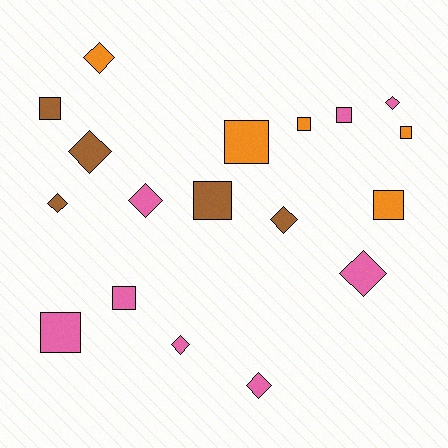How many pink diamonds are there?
There are 5 pink diamonds.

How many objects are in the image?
There are 18 objects.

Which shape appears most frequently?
Diamond, with 9 objects.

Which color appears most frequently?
Pink, with 8 objects.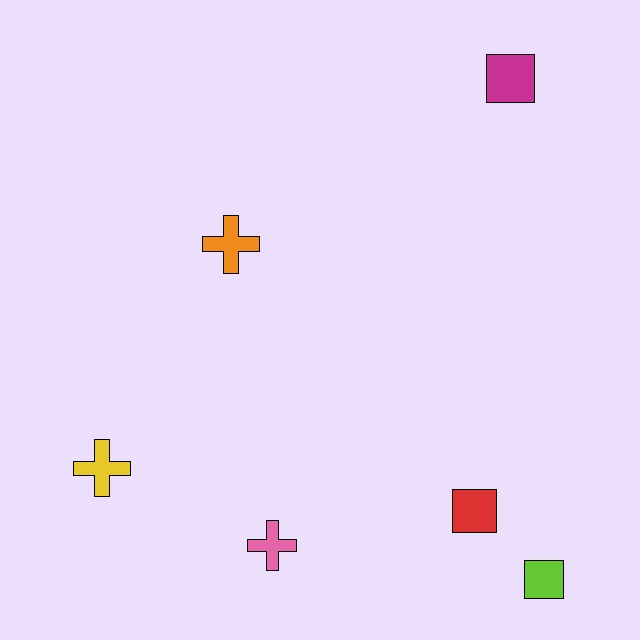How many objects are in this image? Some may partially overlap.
There are 6 objects.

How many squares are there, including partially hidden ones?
There are 3 squares.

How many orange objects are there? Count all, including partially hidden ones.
There is 1 orange object.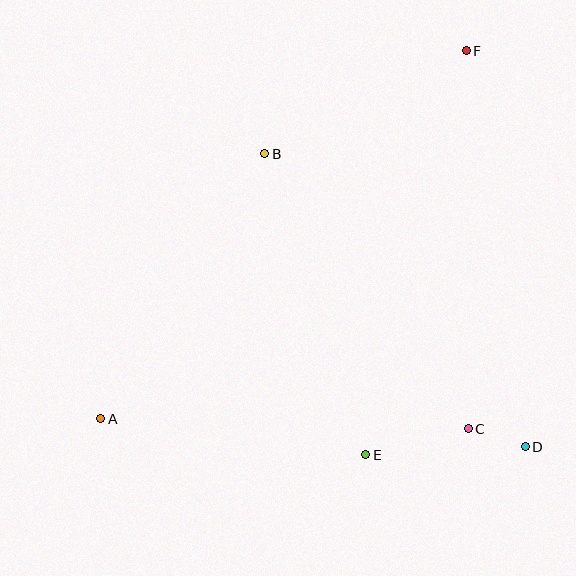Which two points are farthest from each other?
Points A and F are farthest from each other.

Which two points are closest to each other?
Points C and D are closest to each other.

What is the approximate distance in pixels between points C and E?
The distance between C and E is approximately 106 pixels.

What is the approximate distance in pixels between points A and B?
The distance between A and B is approximately 312 pixels.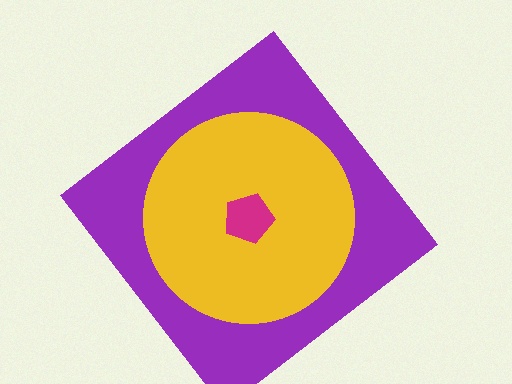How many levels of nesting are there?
3.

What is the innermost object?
The magenta pentagon.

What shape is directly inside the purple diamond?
The yellow circle.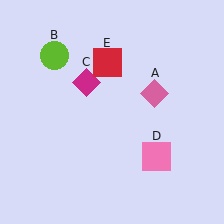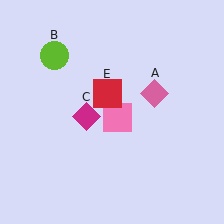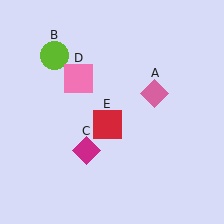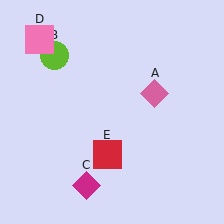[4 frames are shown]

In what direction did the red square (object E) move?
The red square (object E) moved down.